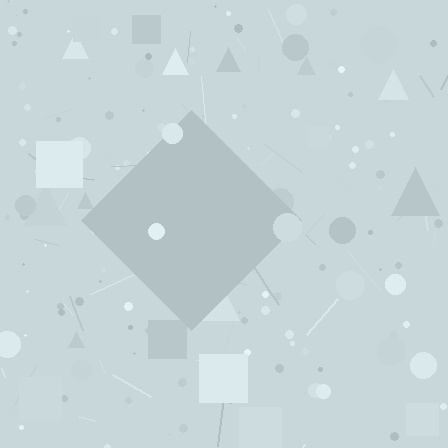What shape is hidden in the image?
A diamond is hidden in the image.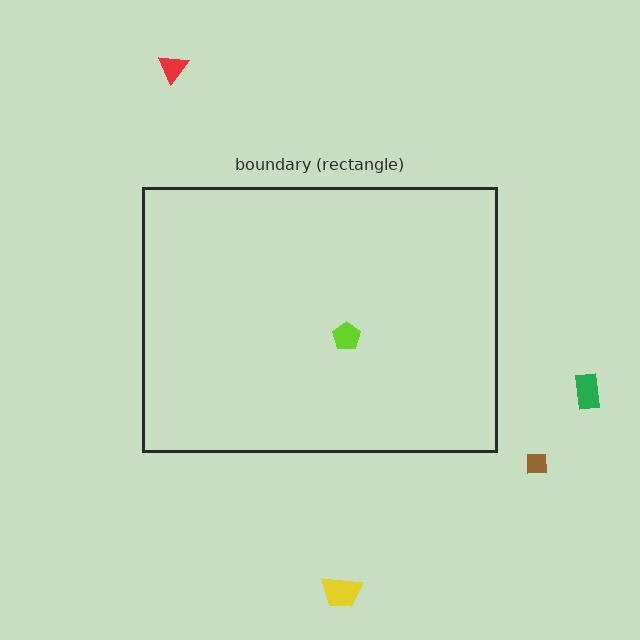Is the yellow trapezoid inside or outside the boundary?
Outside.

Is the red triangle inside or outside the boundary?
Outside.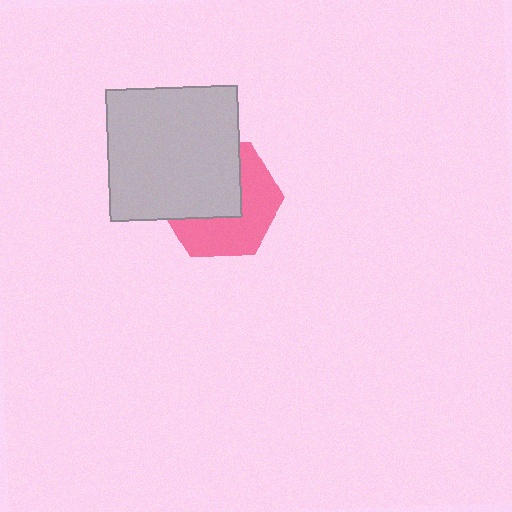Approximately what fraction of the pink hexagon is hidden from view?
Roughly 50% of the pink hexagon is hidden behind the light gray square.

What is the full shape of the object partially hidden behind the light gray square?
The partially hidden object is a pink hexagon.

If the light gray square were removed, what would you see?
You would see the complete pink hexagon.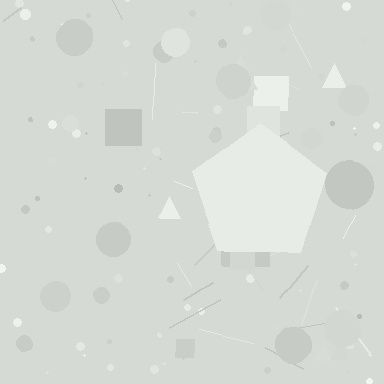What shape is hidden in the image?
A pentagon is hidden in the image.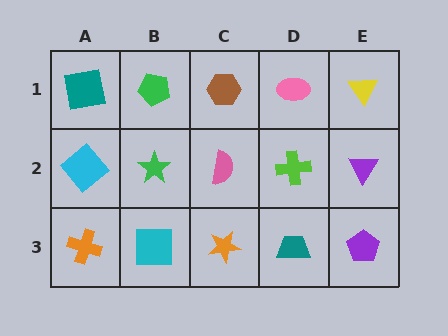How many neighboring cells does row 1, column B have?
3.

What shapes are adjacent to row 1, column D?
A lime cross (row 2, column D), a brown hexagon (row 1, column C), a yellow triangle (row 1, column E).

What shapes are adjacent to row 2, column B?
A green pentagon (row 1, column B), a cyan square (row 3, column B), a cyan diamond (row 2, column A), a pink semicircle (row 2, column C).